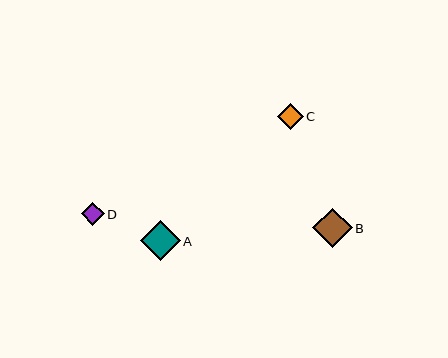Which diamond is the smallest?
Diamond D is the smallest with a size of approximately 23 pixels.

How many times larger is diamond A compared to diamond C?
Diamond A is approximately 1.6 times the size of diamond C.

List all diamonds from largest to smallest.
From largest to smallest: A, B, C, D.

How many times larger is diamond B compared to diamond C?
Diamond B is approximately 1.5 times the size of diamond C.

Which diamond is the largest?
Diamond A is the largest with a size of approximately 40 pixels.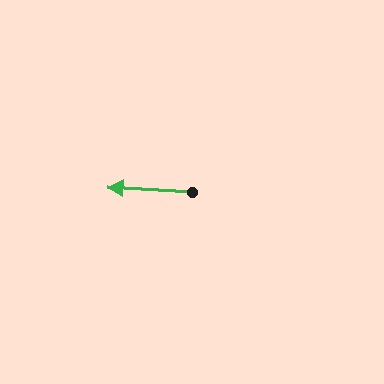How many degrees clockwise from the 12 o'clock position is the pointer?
Approximately 273 degrees.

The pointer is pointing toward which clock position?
Roughly 9 o'clock.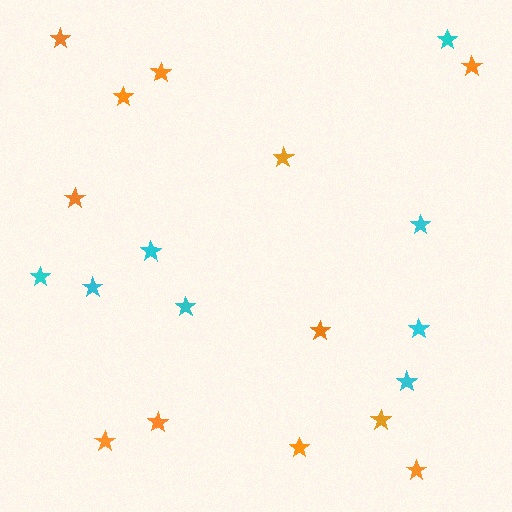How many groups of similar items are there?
There are 2 groups: one group of cyan stars (8) and one group of orange stars (12).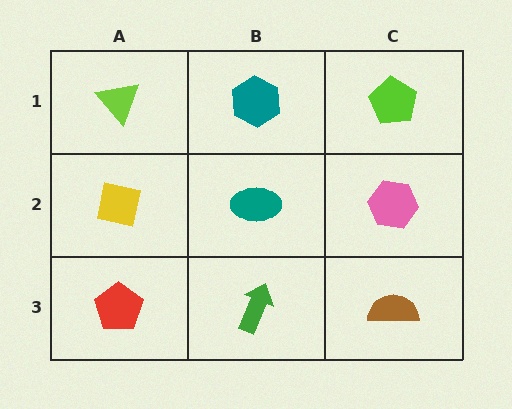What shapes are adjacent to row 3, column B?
A teal ellipse (row 2, column B), a red pentagon (row 3, column A), a brown semicircle (row 3, column C).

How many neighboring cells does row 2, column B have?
4.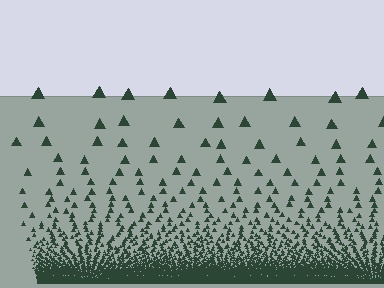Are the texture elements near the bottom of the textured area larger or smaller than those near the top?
Smaller. The gradient is inverted — elements near the bottom are smaller and denser.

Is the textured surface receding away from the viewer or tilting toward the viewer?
The surface appears to tilt toward the viewer. Texture elements get larger and sparser toward the top.